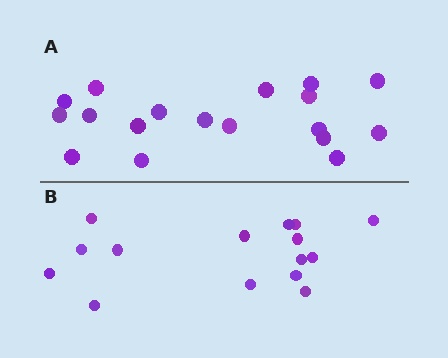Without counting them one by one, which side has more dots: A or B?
Region A (the top region) has more dots.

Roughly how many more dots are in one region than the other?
Region A has just a few more — roughly 2 or 3 more dots than region B.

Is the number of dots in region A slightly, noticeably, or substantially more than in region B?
Region A has only slightly more — the two regions are fairly close. The ratio is roughly 1.2 to 1.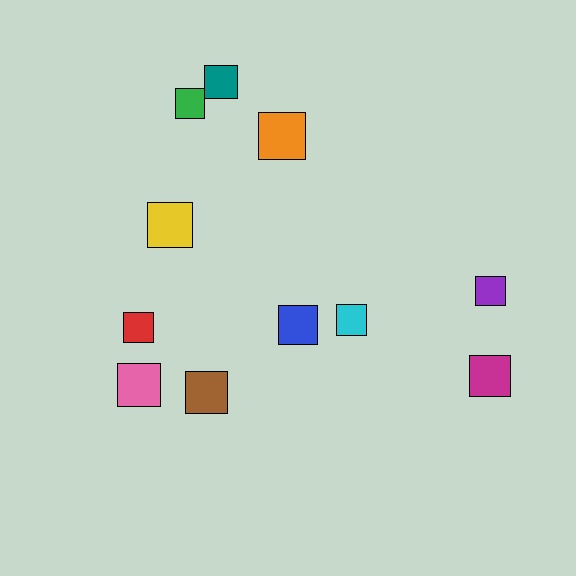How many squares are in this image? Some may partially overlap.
There are 11 squares.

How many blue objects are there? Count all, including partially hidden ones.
There is 1 blue object.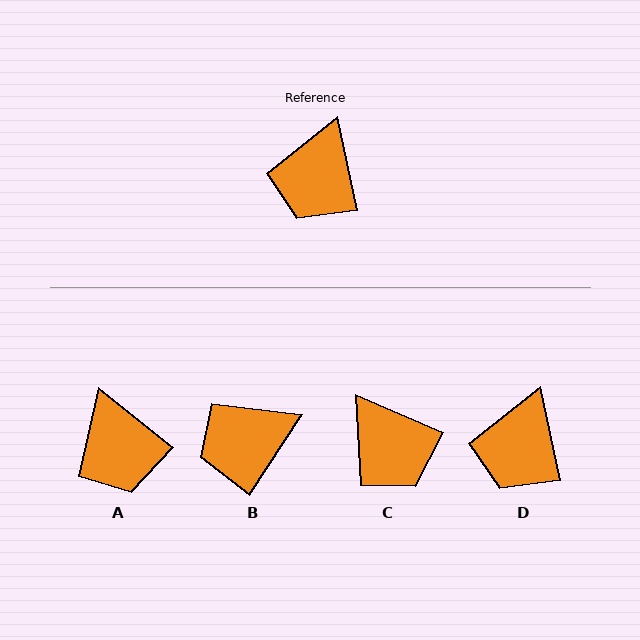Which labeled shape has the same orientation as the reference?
D.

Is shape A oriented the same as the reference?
No, it is off by about 40 degrees.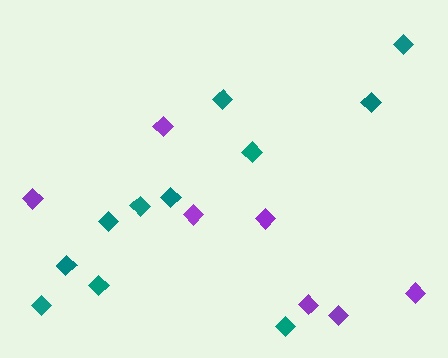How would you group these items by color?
There are 2 groups: one group of teal diamonds (11) and one group of purple diamonds (7).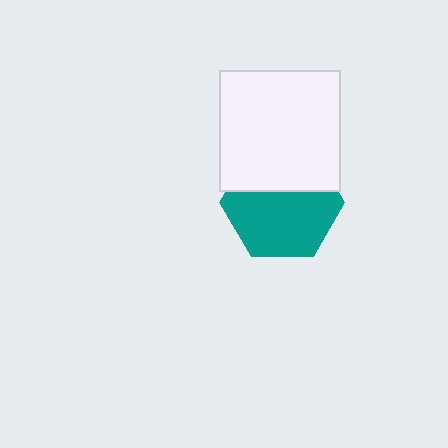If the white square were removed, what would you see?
You would see the complete teal hexagon.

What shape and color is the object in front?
The object in front is a white square.